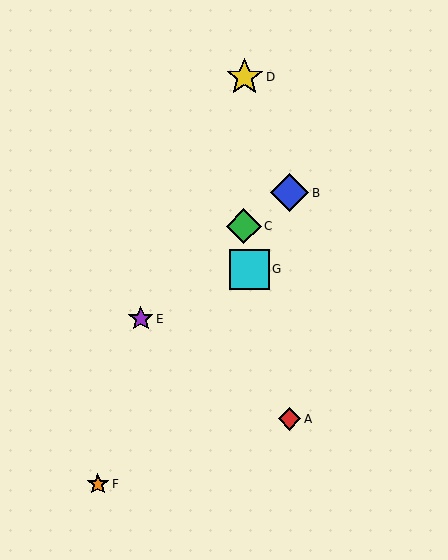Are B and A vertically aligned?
Yes, both are at x≈290.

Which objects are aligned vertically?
Objects A, B are aligned vertically.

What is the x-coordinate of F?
Object F is at x≈98.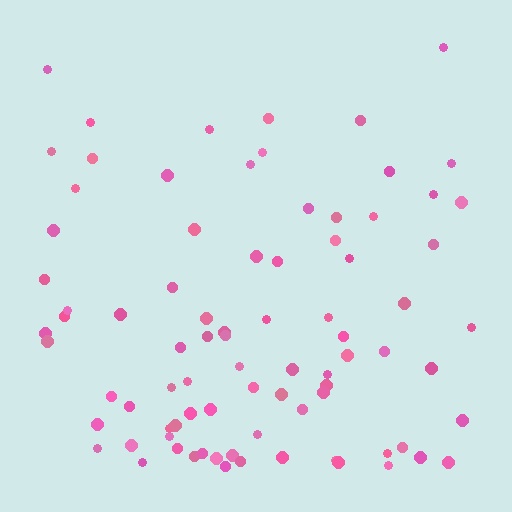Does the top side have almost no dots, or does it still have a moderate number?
Still a moderate number, just noticeably fewer than the bottom.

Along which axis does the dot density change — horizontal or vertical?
Vertical.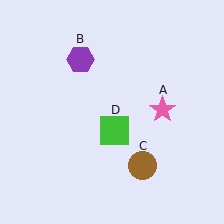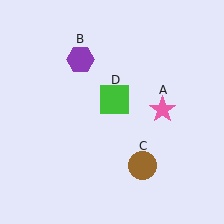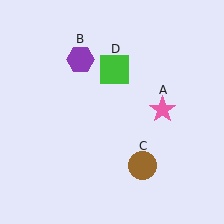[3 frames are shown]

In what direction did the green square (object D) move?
The green square (object D) moved up.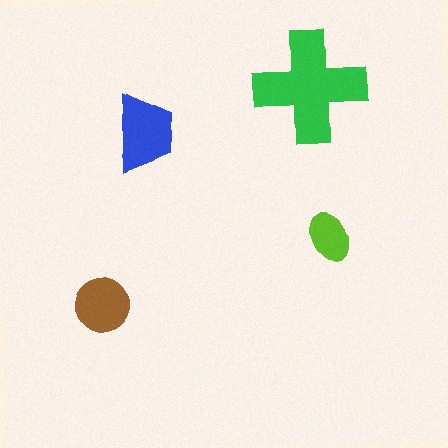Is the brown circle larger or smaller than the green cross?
Smaller.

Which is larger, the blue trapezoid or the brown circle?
The blue trapezoid.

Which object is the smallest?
The lime ellipse.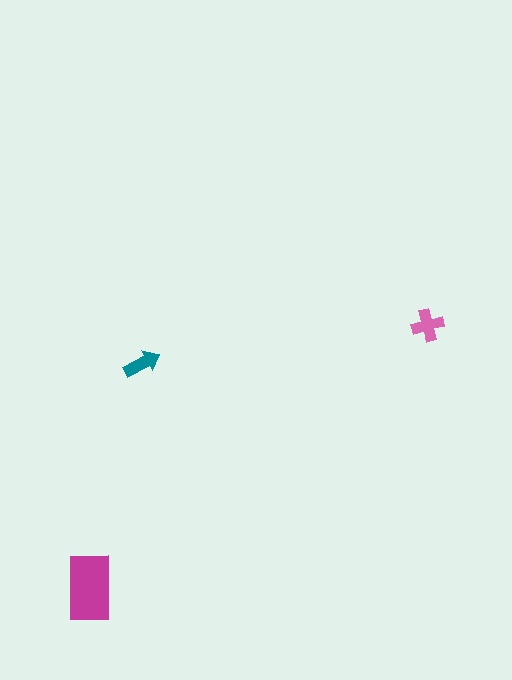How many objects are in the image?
There are 3 objects in the image.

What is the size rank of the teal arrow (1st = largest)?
3rd.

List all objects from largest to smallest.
The magenta rectangle, the pink cross, the teal arrow.